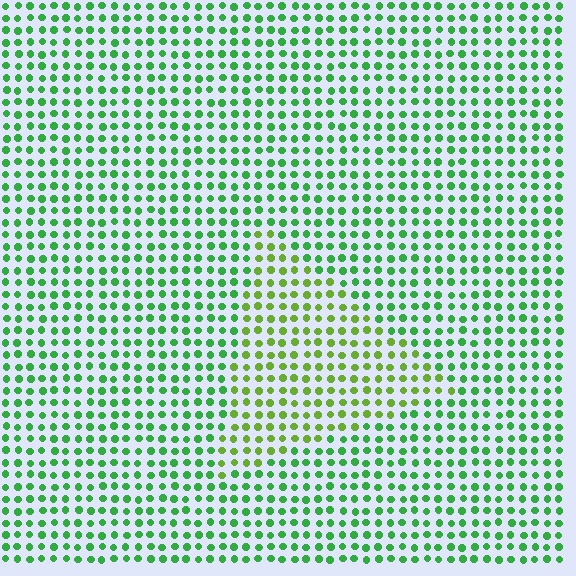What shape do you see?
I see a triangle.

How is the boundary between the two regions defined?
The boundary is defined purely by a slight shift in hue (about 34 degrees). Spacing, size, and orientation are identical on both sides.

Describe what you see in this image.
The image is filled with small green elements in a uniform arrangement. A triangle-shaped region is visible where the elements are tinted to a slightly different hue, forming a subtle color boundary.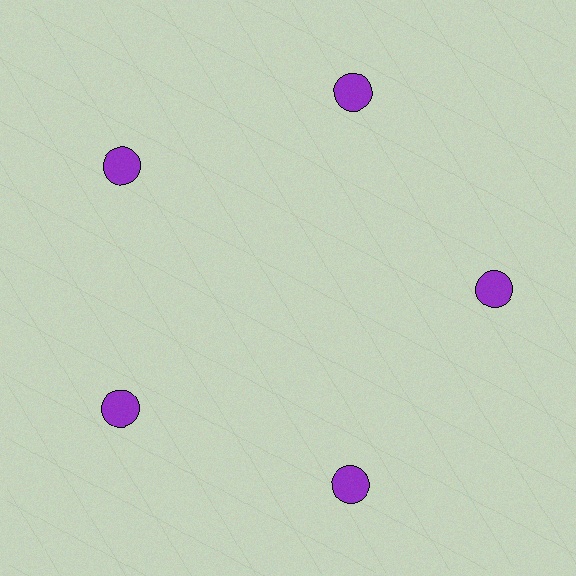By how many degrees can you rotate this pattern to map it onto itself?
The pattern maps onto itself every 72 degrees of rotation.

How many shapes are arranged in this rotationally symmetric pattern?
There are 5 shapes, arranged in 5 groups of 1.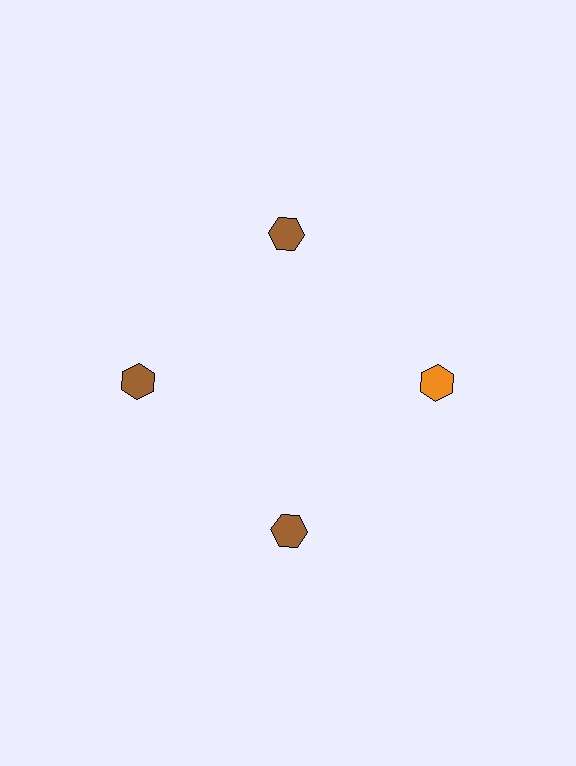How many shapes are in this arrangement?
There are 4 shapes arranged in a ring pattern.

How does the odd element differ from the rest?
It has a different color: orange instead of brown.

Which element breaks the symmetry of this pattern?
The orange hexagon at roughly the 3 o'clock position breaks the symmetry. All other shapes are brown hexagons.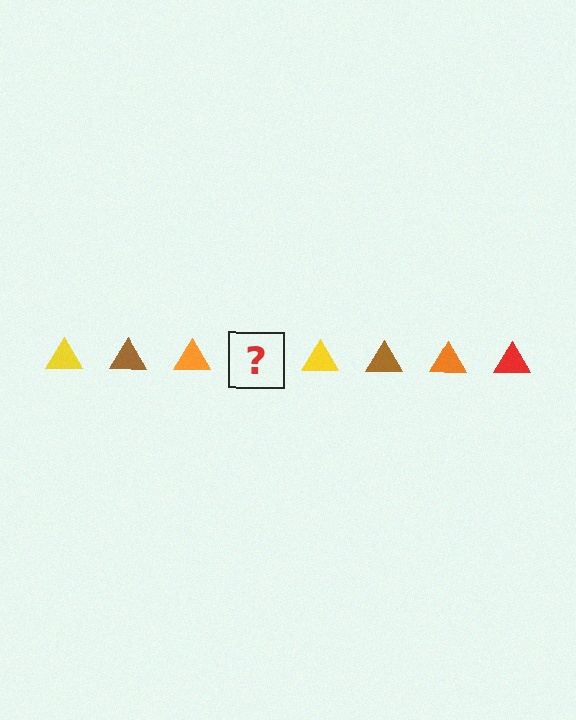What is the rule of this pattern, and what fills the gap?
The rule is that the pattern cycles through yellow, brown, orange, red triangles. The gap should be filled with a red triangle.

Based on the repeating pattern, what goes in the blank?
The blank should be a red triangle.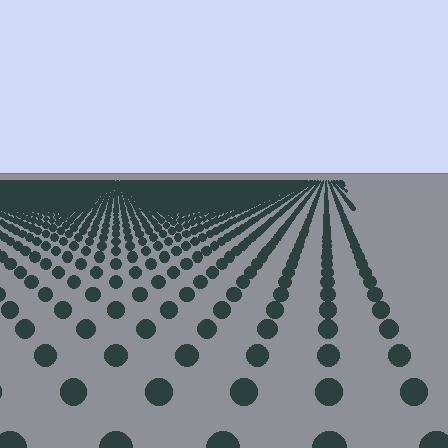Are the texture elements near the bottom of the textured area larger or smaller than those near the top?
Larger. Near the bottom, elements are closer to the viewer and appear at a bigger on-screen size.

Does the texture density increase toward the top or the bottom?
Density increases toward the top.